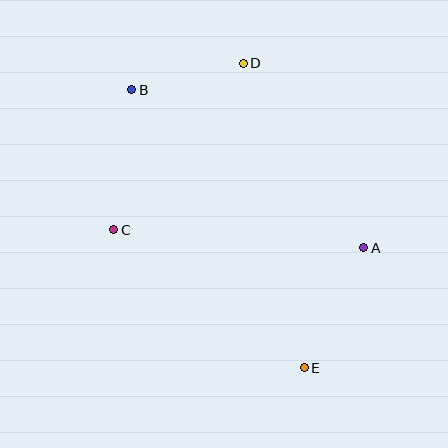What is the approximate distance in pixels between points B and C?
The distance between B and C is approximately 141 pixels.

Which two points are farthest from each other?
Points B and E are farthest from each other.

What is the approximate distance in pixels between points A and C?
The distance between A and C is approximately 251 pixels.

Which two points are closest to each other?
Points B and D are closest to each other.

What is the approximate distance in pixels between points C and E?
The distance between C and E is approximately 235 pixels.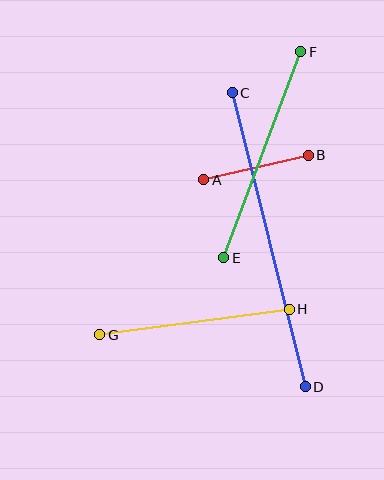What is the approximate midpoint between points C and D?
The midpoint is at approximately (269, 240) pixels.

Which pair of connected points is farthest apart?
Points C and D are farthest apart.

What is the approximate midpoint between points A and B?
The midpoint is at approximately (256, 168) pixels.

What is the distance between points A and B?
The distance is approximately 107 pixels.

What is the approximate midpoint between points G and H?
The midpoint is at approximately (194, 322) pixels.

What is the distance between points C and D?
The distance is approximately 303 pixels.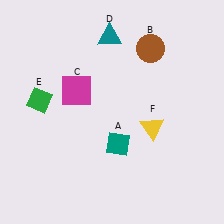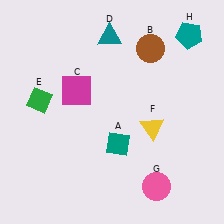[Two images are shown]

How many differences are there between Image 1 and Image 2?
There are 2 differences between the two images.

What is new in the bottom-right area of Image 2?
A pink circle (G) was added in the bottom-right area of Image 2.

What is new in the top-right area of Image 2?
A teal pentagon (H) was added in the top-right area of Image 2.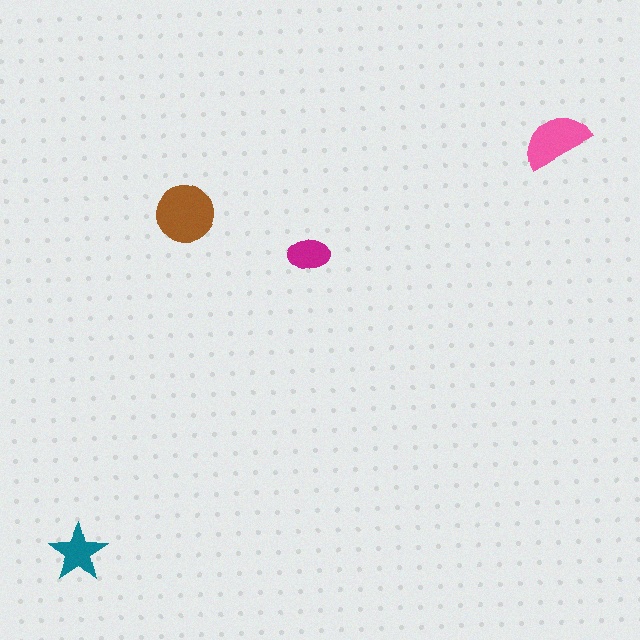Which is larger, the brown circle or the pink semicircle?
The brown circle.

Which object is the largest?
The brown circle.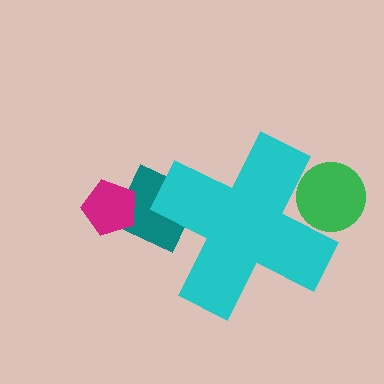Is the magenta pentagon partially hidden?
No, the magenta pentagon is fully visible.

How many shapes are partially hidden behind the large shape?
2 shapes are partially hidden.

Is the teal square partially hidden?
Yes, the teal square is partially hidden behind the cyan cross.